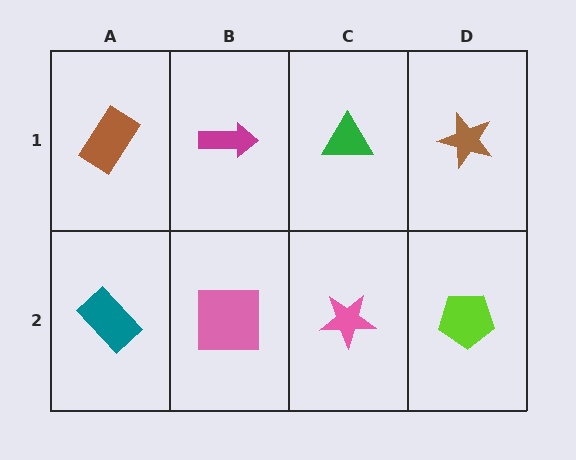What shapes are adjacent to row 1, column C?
A pink star (row 2, column C), a magenta arrow (row 1, column B), a brown star (row 1, column D).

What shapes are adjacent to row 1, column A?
A teal rectangle (row 2, column A), a magenta arrow (row 1, column B).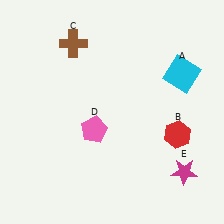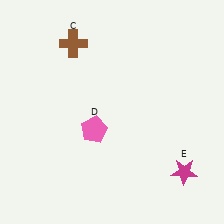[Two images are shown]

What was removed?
The cyan square (A), the red hexagon (B) were removed in Image 2.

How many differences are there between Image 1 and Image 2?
There are 2 differences between the two images.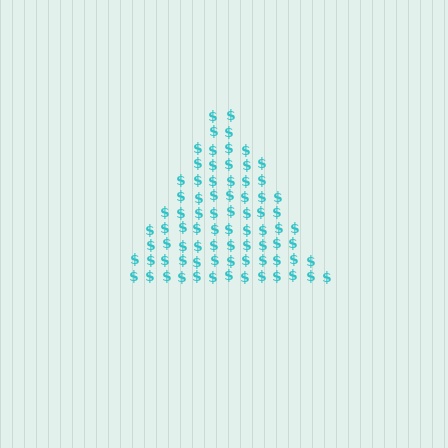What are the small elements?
The small elements are dollar signs.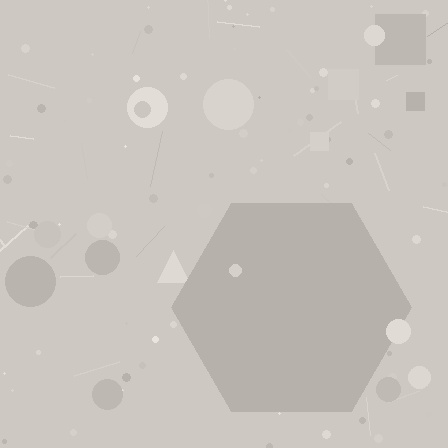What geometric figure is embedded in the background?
A hexagon is embedded in the background.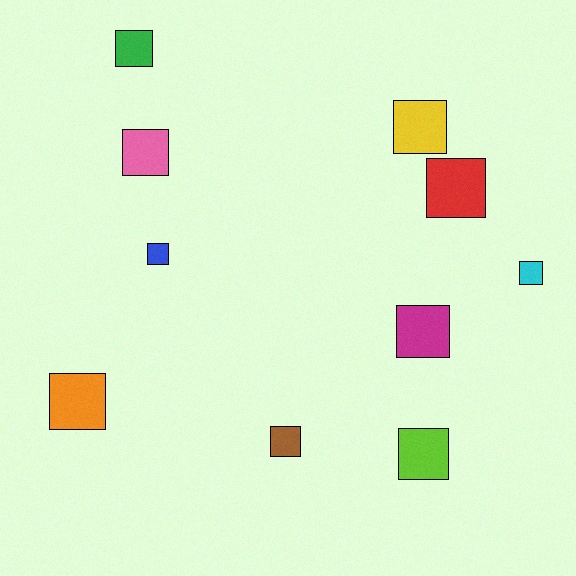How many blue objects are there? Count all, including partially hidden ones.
There is 1 blue object.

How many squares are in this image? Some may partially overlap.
There are 10 squares.